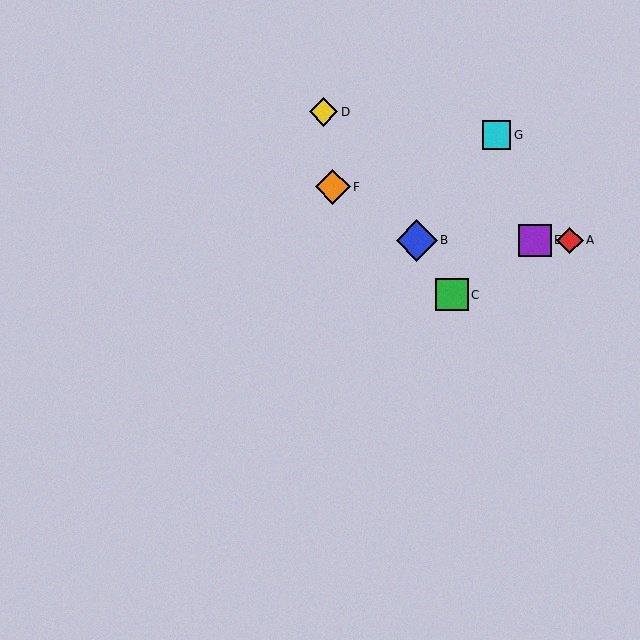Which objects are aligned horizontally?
Objects A, B, E are aligned horizontally.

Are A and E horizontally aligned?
Yes, both are at y≈240.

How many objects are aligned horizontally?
3 objects (A, B, E) are aligned horizontally.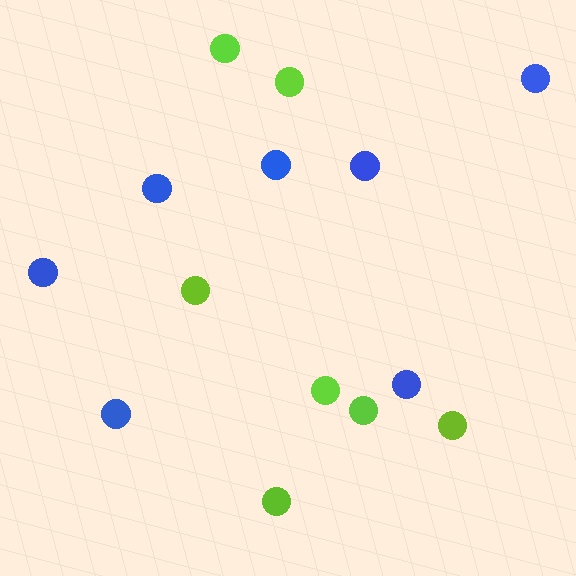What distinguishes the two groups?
There are 2 groups: one group of lime circles (7) and one group of blue circles (7).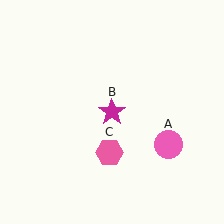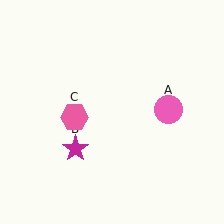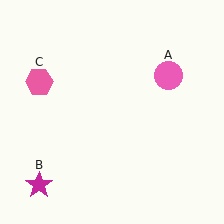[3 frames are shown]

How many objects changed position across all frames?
3 objects changed position: pink circle (object A), magenta star (object B), pink hexagon (object C).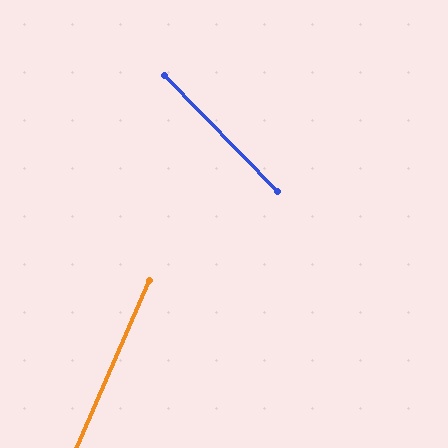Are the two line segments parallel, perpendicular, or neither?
Neither parallel nor perpendicular — they differ by about 68°.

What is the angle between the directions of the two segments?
Approximately 68 degrees.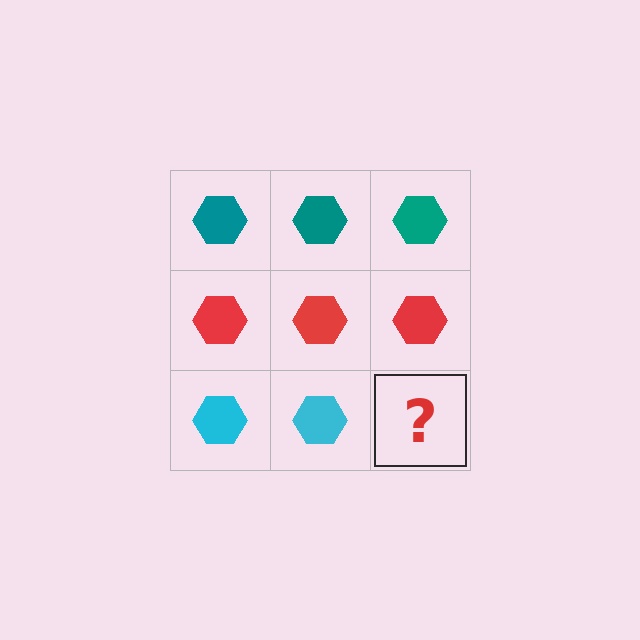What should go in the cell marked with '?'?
The missing cell should contain a cyan hexagon.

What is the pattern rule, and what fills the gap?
The rule is that each row has a consistent color. The gap should be filled with a cyan hexagon.